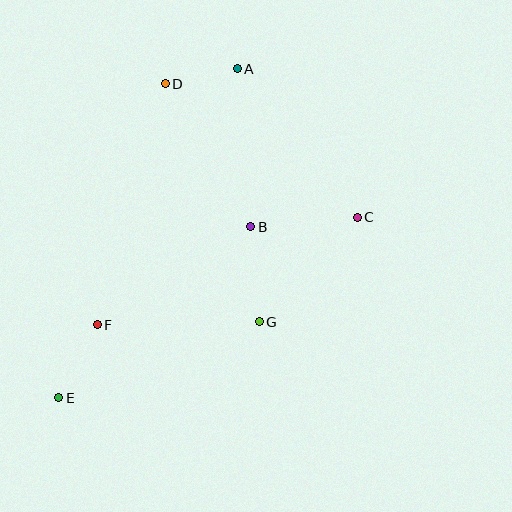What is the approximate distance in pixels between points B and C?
The distance between B and C is approximately 107 pixels.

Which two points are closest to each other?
Points A and D are closest to each other.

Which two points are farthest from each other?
Points A and E are farthest from each other.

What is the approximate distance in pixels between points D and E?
The distance between D and E is approximately 331 pixels.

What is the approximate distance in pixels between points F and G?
The distance between F and G is approximately 162 pixels.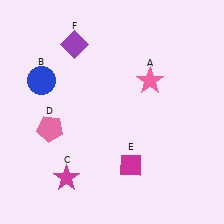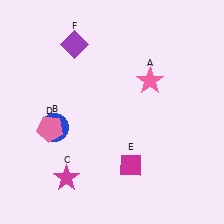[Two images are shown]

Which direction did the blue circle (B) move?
The blue circle (B) moved down.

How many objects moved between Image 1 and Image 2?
1 object moved between the two images.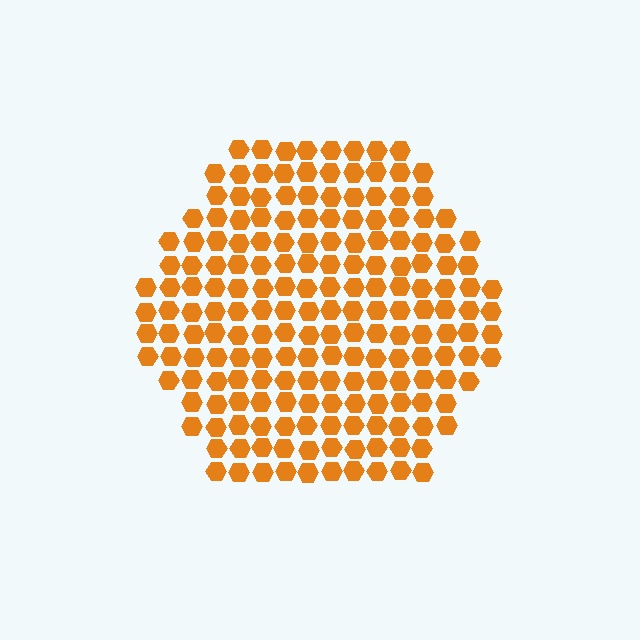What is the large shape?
The large shape is a hexagon.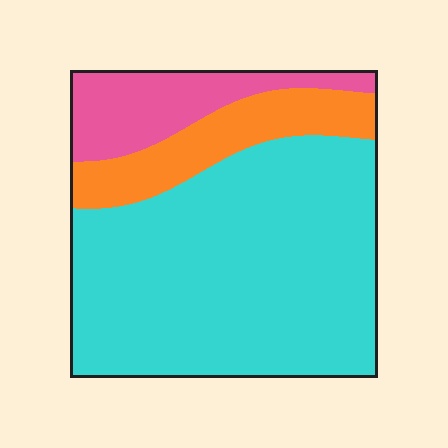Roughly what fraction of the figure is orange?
Orange takes up about one sixth (1/6) of the figure.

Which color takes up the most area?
Cyan, at roughly 70%.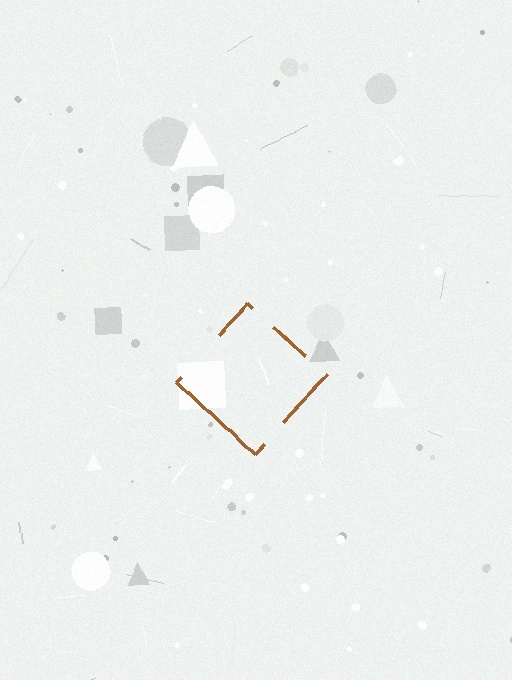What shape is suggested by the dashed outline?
The dashed outline suggests a diamond.